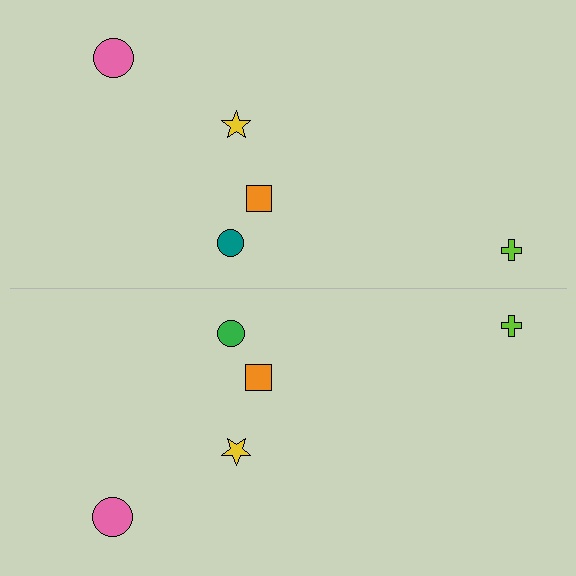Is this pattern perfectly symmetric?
No, the pattern is not perfectly symmetric. The green circle on the bottom side breaks the symmetry — its mirror counterpart is teal.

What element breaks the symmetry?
The green circle on the bottom side breaks the symmetry — its mirror counterpart is teal.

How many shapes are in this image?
There are 10 shapes in this image.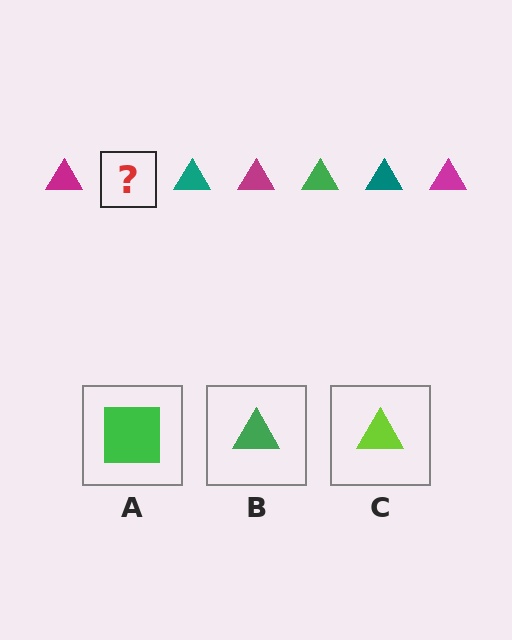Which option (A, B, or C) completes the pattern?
B.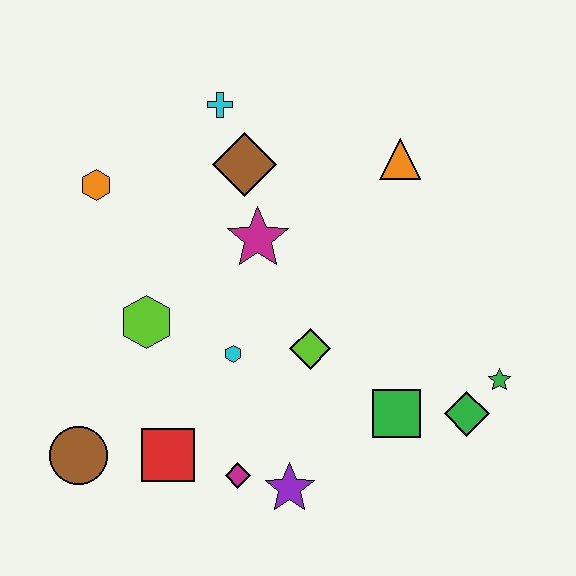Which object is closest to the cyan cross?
The brown diamond is closest to the cyan cross.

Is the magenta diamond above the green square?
No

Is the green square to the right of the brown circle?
Yes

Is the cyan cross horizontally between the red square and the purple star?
Yes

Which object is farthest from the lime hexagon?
The green star is farthest from the lime hexagon.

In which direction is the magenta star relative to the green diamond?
The magenta star is to the left of the green diamond.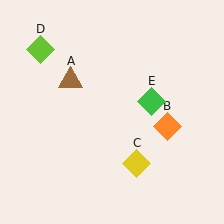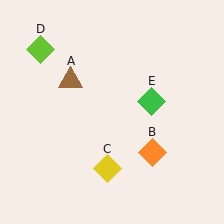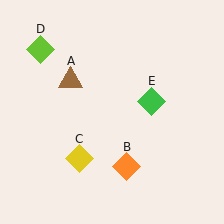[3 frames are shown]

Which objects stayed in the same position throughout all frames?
Brown triangle (object A) and lime diamond (object D) and green diamond (object E) remained stationary.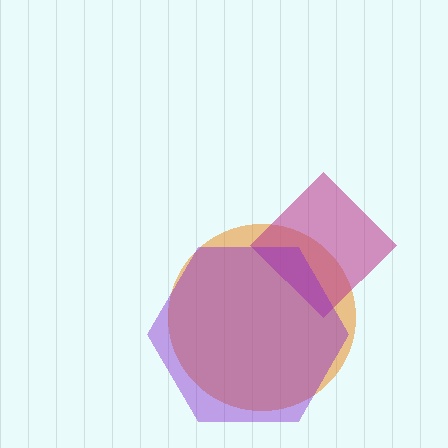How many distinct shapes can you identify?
There are 3 distinct shapes: an orange circle, a magenta diamond, a purple hexagon.